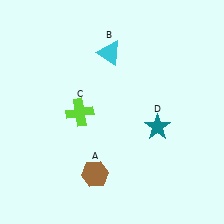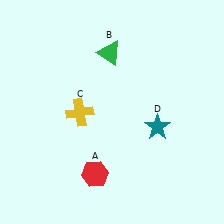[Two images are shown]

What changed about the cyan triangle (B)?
In Image 1, B is cyan. In Image 2, it changed to green.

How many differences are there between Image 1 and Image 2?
There are 3 differences between the two images.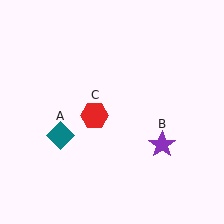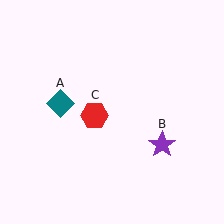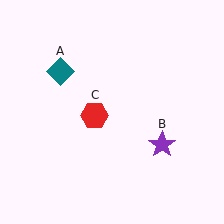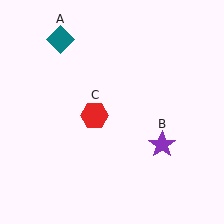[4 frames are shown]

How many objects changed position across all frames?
1 object changed position: teal diamond (object A).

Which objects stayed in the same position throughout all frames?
Purple star (object B) and red hexagon (object C) remained stationary.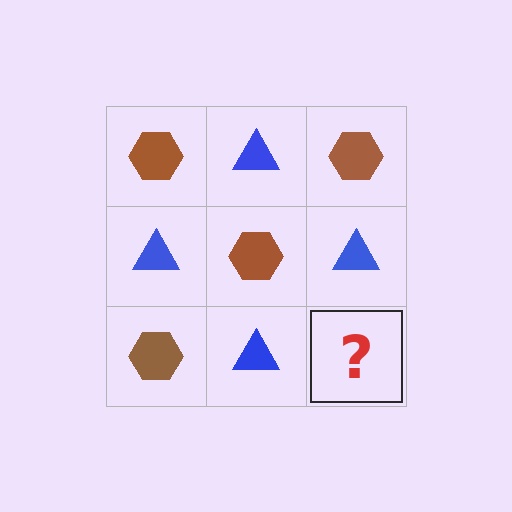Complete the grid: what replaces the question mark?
The question mark should be replaced with a brown hexagon.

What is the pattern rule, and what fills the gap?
The rule is that it alternates brown hexagon and blue triangle in a checkerboard pattern. The gap should be filled with a brown hexagon.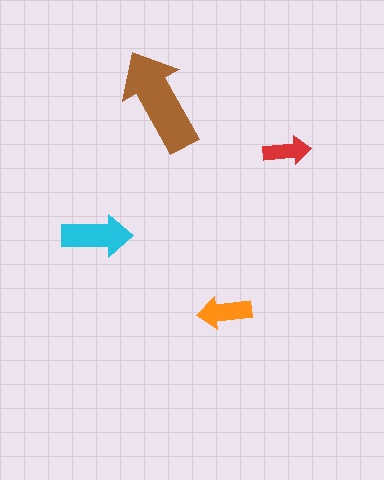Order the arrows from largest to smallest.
the brown one, the cyan one, the orange one, the red one.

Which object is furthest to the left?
The cyan arrow is leftmost.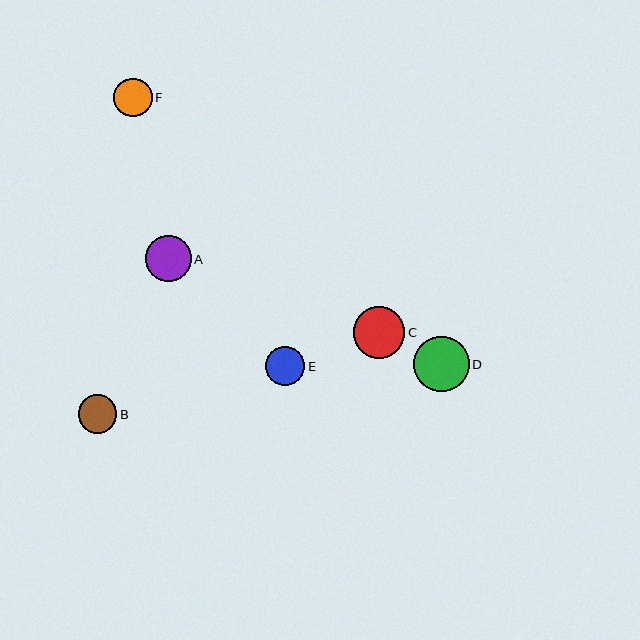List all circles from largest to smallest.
From largest to smallest: D, C, A, E, F, B.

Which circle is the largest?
Circle D is the largest with a size of approximately 56 pixels.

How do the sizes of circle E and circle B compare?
Circle E and circle B are approximately the same size.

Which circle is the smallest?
Circle B is the smallest with a size of approximately 39 pixels.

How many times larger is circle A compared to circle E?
Circle A is approximately 1.2 times the size of circle E.